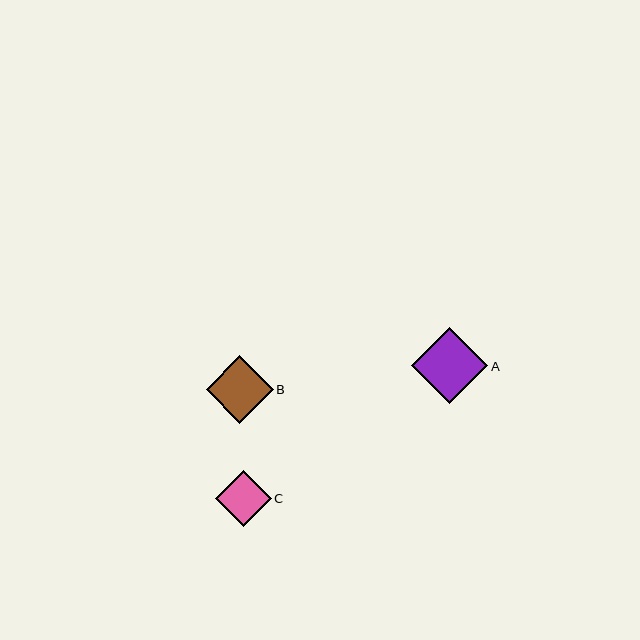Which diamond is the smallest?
Diamond C is the smallest with a size of approximately 56 pixels.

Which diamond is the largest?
Diamond A is the largest with a size of approximately 76 pixels.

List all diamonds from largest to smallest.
From largest to smallest: A, B, C.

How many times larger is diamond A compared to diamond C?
Diamond A is approximately 1.4 times the size of diamond C.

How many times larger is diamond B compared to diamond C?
Diamond B is approximately 1.2 times the size of diamond C.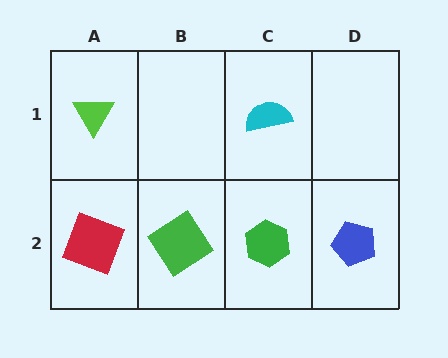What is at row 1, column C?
A cyan semicircle.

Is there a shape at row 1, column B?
No, that cell is empty.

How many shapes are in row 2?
4 shapes.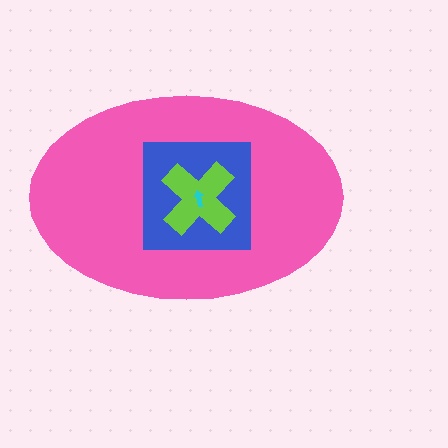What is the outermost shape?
The pink ellipse.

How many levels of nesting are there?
4.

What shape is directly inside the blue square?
The lime cross.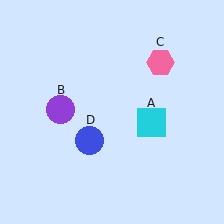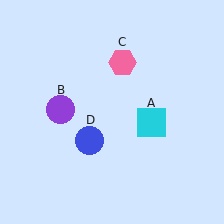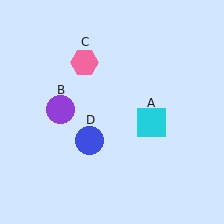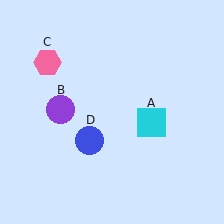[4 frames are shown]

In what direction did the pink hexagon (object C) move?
The pink hexagon (object C) moved left.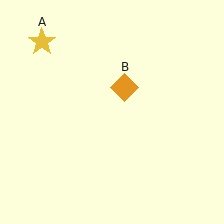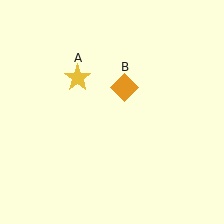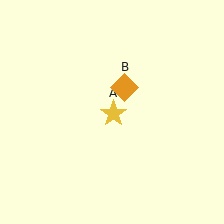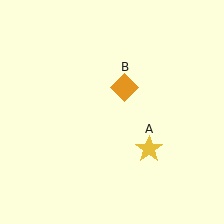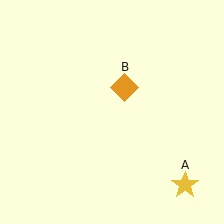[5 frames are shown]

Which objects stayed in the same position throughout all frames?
Orange diamond (object B) remained stationary.